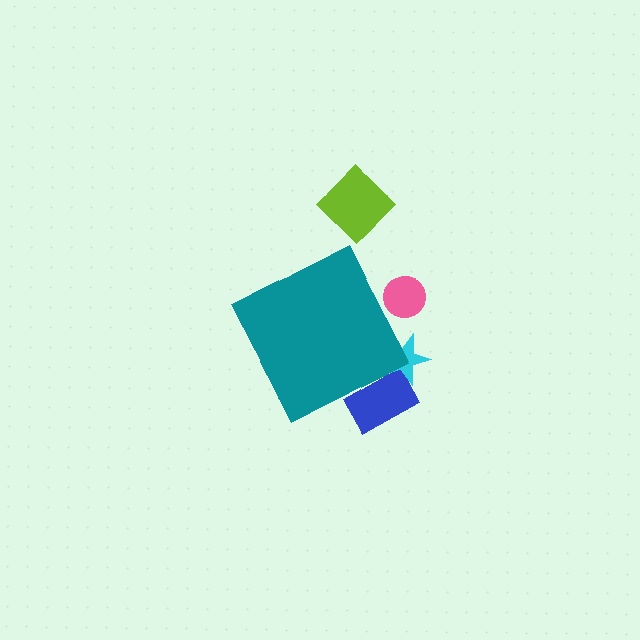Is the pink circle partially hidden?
Yes, the pink circle is partially hidden behind the teal diamond.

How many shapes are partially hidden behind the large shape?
3 shapes are partially hidden.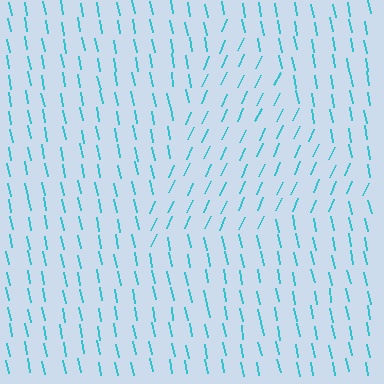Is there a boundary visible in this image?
Yes, there is a texture boundary formed by a change in line orientation.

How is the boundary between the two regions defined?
The boundary is defined purely by a change in line orientation (approximately 35 degrees difference). All lines are the same color and thickness.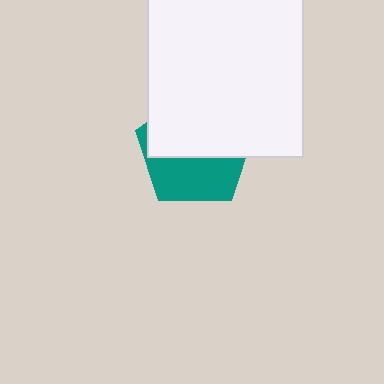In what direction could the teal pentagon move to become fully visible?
The teal pentagon could move down. That would shift it out from behind the white rectangle entirely.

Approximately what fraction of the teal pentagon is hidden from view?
Roughly 56% of the teal pentagon is hidden behind the white rectangle.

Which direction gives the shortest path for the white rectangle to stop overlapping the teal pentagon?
Moving up gives the shortest separation.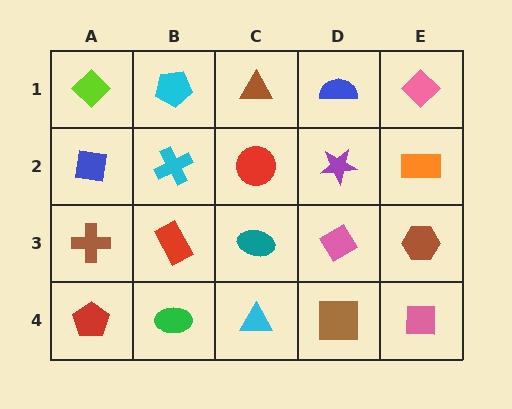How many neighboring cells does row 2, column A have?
3.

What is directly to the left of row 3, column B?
A brown cross.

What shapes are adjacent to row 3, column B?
A cyan cross (row 2, column B), a green ellipse (row 4, column B), a brown cross (row 3, column A), a teal ellipse (row 3, column C).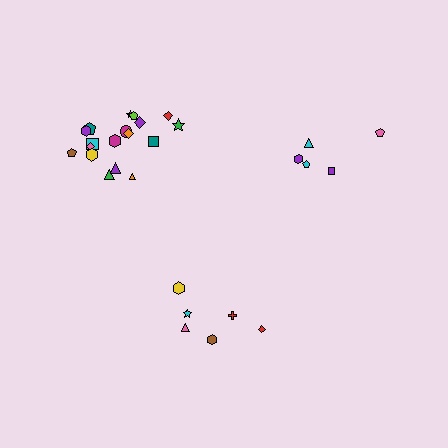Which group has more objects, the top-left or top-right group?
The top-left group.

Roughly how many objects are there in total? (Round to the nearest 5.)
Roughly 30 objects in total.